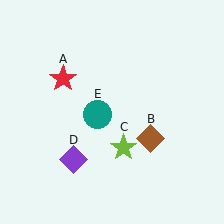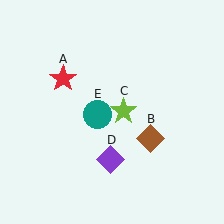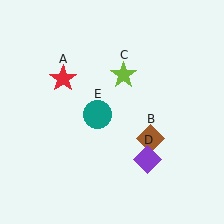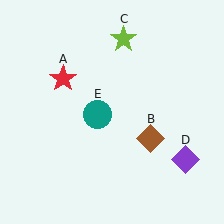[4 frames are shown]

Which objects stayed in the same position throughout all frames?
Red star (object A) and brown diamond (object B) and teal circle (object E) remained stationary.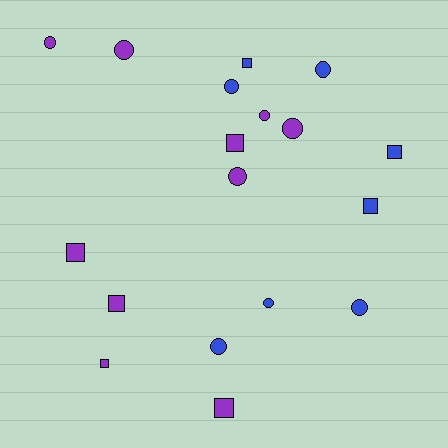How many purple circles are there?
There are 5 purple circles.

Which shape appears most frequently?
Circle, with 10 objects.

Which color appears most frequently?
Purple, with 10 objects.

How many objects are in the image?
There are 18 objects.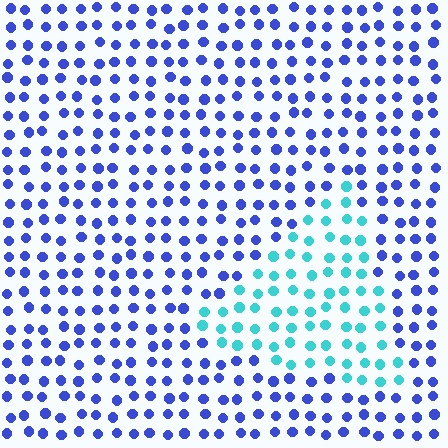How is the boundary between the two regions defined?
The boundary is defined purely by a slight shift in hue (about 54 degrees). Spacing, size, and orientation are identical on both sides.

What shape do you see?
I see a triangle.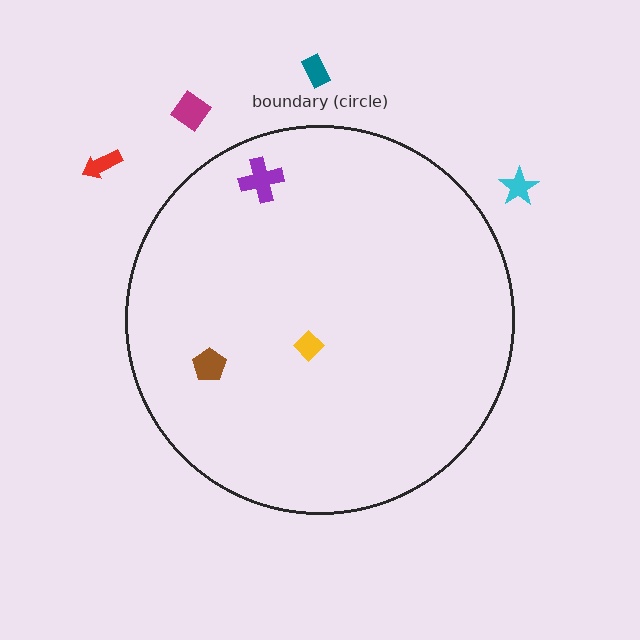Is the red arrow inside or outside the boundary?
Outside.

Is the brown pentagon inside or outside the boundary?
Inside.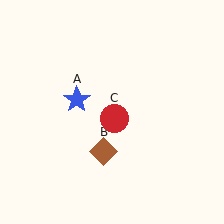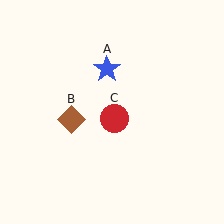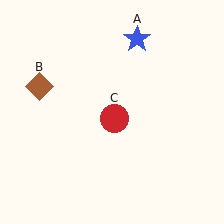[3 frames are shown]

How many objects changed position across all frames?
2 objects changed position: blue star (object A), brown diamond (object B).